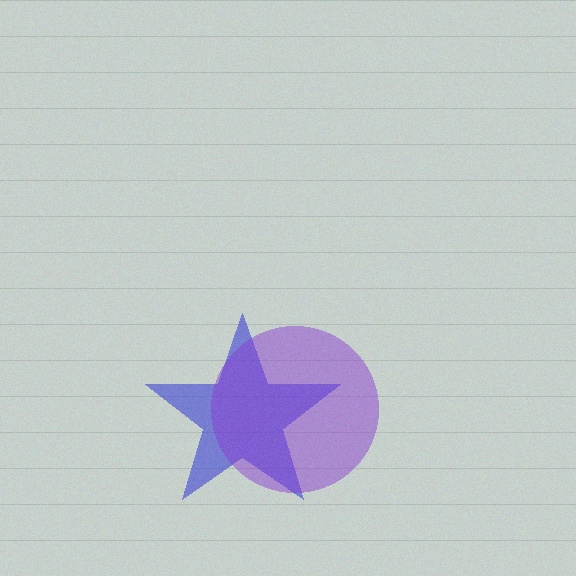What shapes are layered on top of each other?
The layered shapes are: a blue star, a purple circle.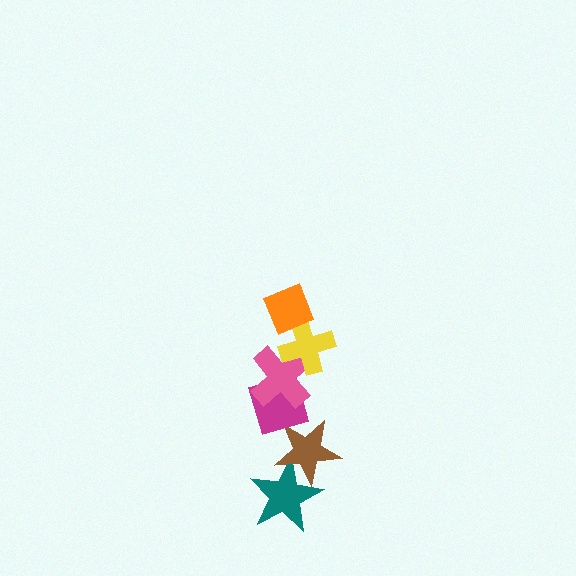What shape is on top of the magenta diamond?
The pink cross is on top of the magenta diamond.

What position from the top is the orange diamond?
The orange diamond is 1st from the top.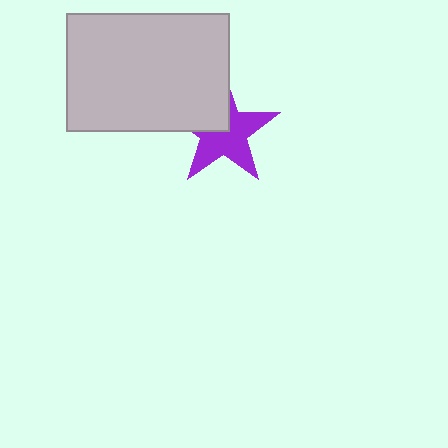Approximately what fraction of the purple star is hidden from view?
Roughly 36% of the purple star is hidden behind the light gray rectangle.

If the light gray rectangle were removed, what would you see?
You would see the complete purple star.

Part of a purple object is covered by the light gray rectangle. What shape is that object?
It is a star.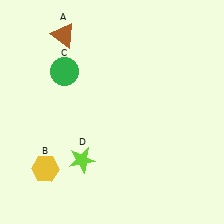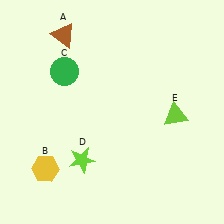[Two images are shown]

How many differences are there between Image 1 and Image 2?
There is 1 difference between the two images.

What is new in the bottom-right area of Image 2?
A lime triangle (E) was added in the bottom-right area of Image 2.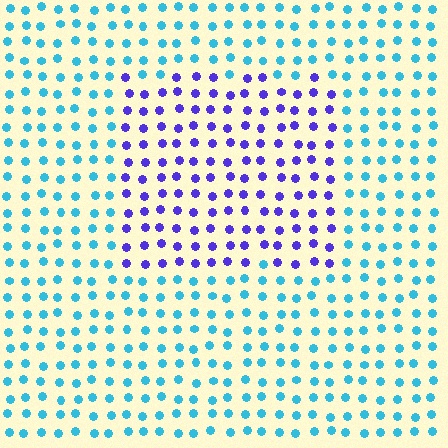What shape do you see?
I see a rectangle.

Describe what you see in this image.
The image is filled with small cyan elements in a uniform arrangement. A rectangle-shaped region is visible where the elements are tinted to a slightly different hue, forming a subtle color boundary.